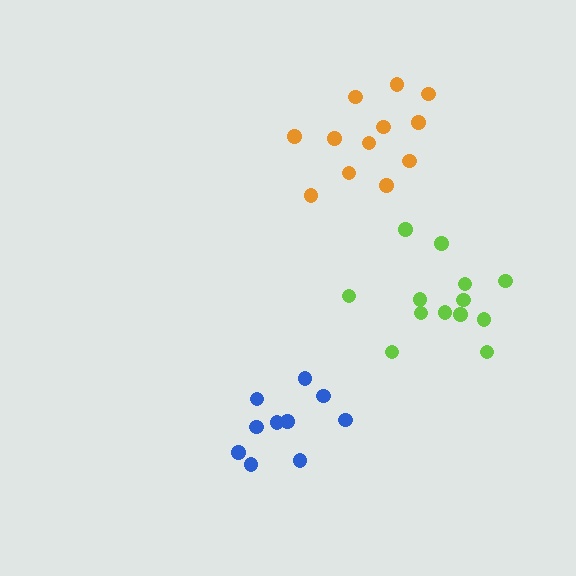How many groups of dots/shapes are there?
There are 3 groups.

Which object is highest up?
The orange cluster is topmost.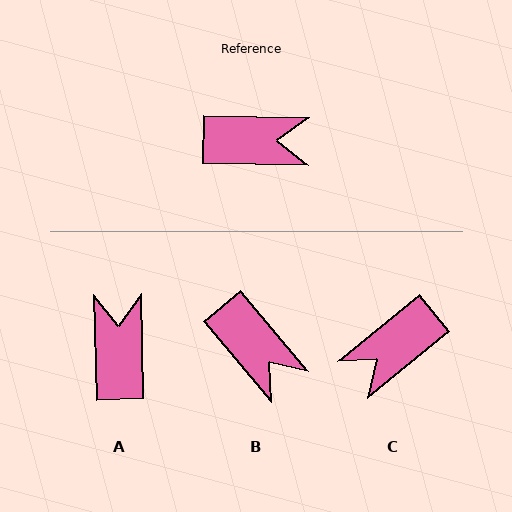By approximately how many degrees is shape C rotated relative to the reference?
Approximately 140 degrees clockwise.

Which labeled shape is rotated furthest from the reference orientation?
C, about 140 degrees away.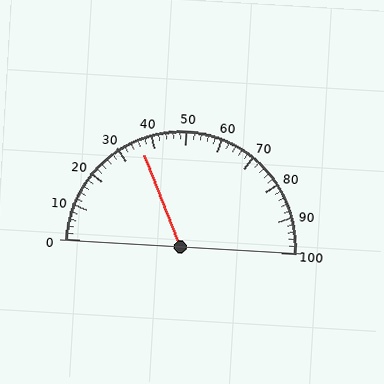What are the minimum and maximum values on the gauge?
The gauge ranges from 0 to 100.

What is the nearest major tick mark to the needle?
The nearest major tick mark is 40.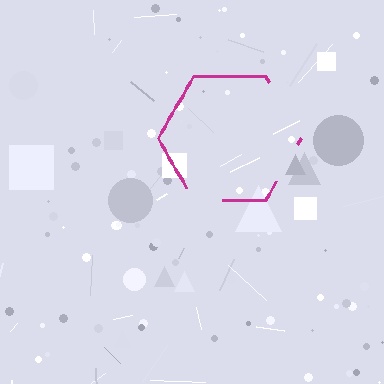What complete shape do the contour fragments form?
The contour fragments form a hexagon.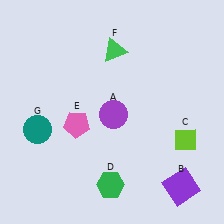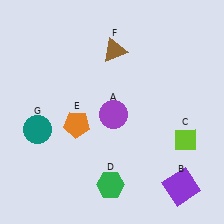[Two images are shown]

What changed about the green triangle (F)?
In Image 1, F is green. In Image 2, it changed to brown.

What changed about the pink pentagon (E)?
In Image 1, E is pink. In Image 2, it changed to orange.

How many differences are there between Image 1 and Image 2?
There are 2 differences between the two images.